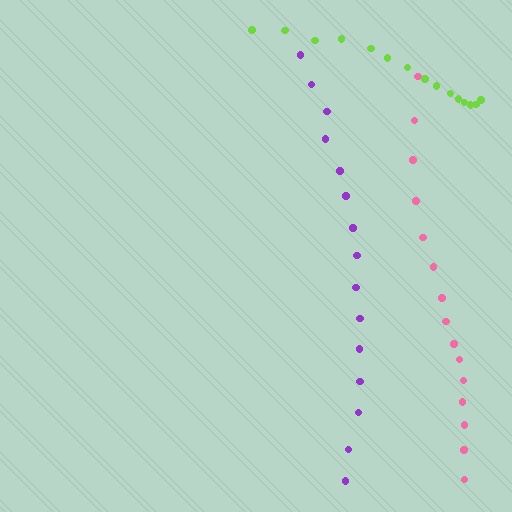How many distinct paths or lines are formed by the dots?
There are 3 distinct paths.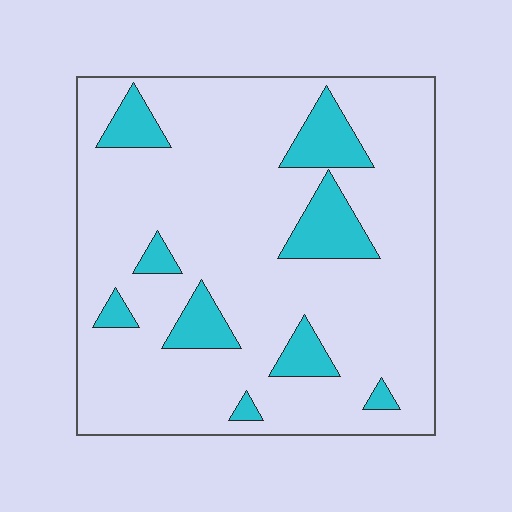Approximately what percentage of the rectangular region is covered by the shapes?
Approximately 15%.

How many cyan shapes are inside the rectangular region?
9.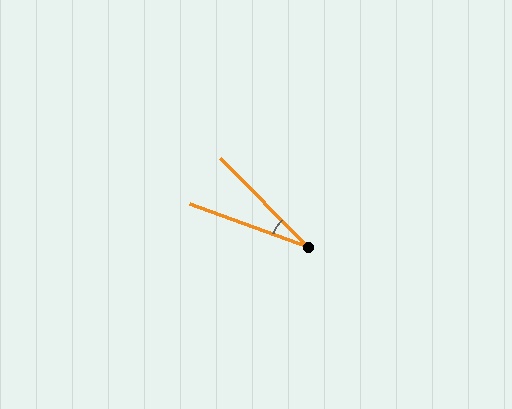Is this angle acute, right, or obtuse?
It is acute.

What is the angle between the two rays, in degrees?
Approximately 26 degrees.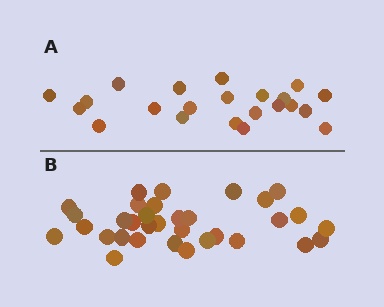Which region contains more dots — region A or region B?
Region B (the bottom region) has more dots.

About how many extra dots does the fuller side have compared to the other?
Region B has roughly 12 or so more dots than region A.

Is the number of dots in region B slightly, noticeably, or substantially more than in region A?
Region B has substantially more. The ratio is roughly 1.5 to 1.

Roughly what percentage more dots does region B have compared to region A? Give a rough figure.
About 50% more.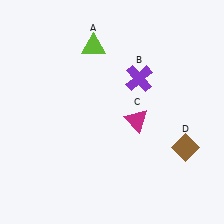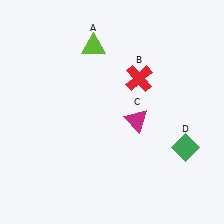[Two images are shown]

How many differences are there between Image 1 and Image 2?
There are 2 differences between the two images.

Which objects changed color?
B changed from purple to red. D changed from brown to green.